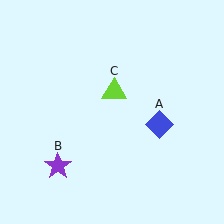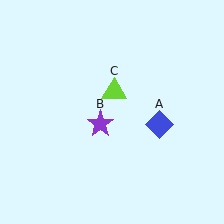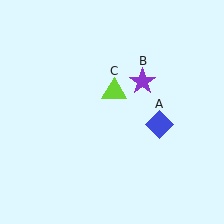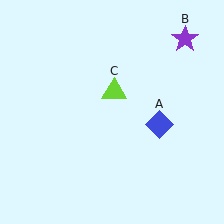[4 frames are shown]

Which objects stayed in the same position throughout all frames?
Blue diamond (object A) and lime triangle (object C) remained stationary.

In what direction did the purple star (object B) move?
The purple star (object B) moved up and to the right.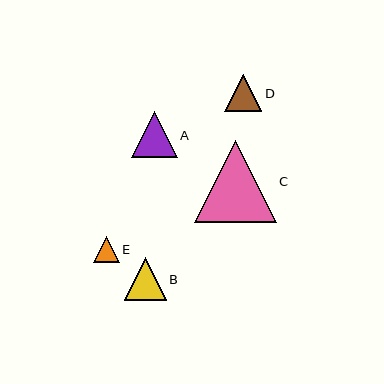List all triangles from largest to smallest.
From largest to smallest: C, A, B, D, E.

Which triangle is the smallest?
Triangle E is the smallest with a size of approximately 26 pixels.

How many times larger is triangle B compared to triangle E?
Triangle B is approximately 1.6 times the size of triangle E.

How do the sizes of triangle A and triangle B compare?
Triangle A and triangle B are approximately the same size.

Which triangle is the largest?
Triangle C is the largest with a size of approximately 82 pixels.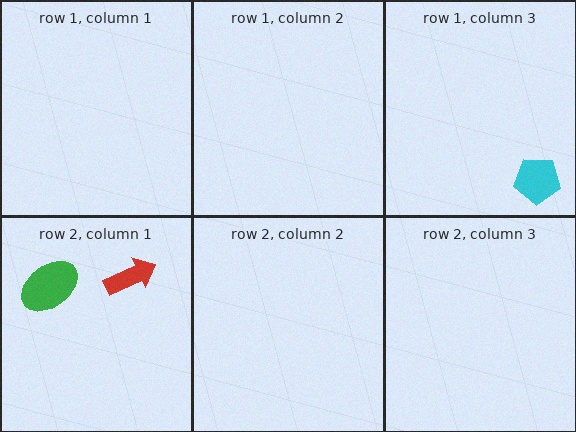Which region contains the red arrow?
The row 2, column 1 region.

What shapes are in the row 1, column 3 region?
The cyan pentagon.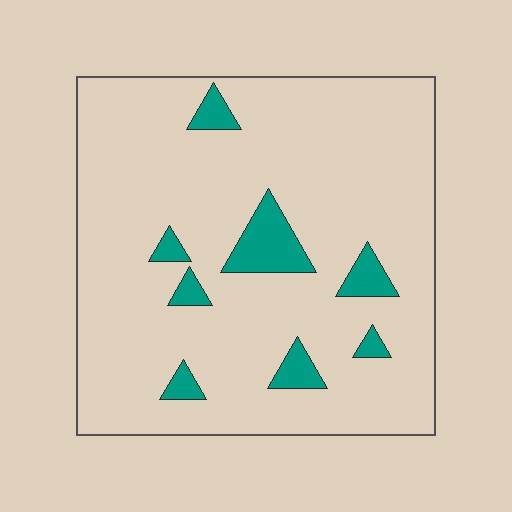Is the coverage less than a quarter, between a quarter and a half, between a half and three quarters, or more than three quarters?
Less than a quarter.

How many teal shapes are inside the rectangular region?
8.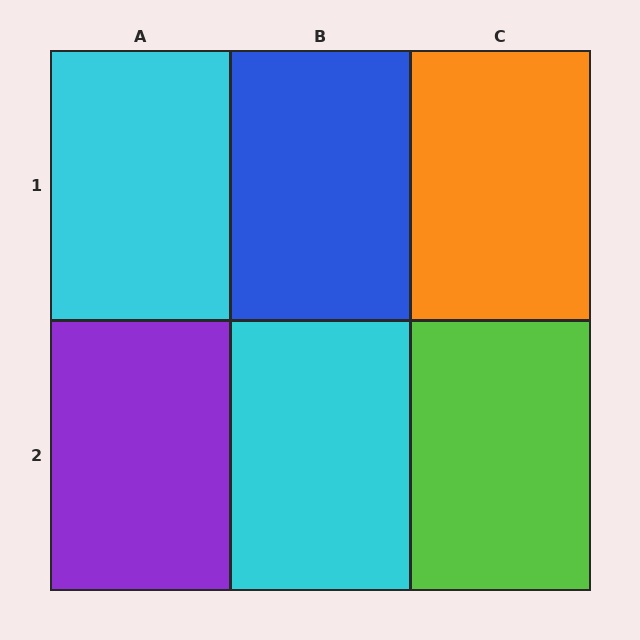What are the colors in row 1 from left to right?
Cyan, blue, orange.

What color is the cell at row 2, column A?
Purple.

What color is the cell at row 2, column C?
Lime.